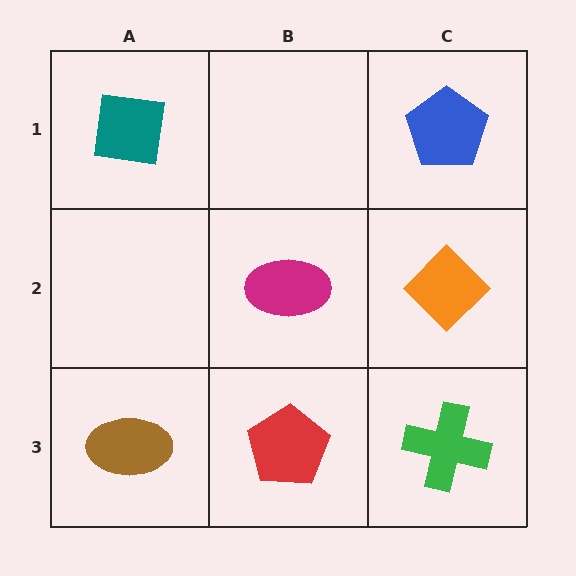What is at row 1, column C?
A blue pentagon.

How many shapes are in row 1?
2 shapes.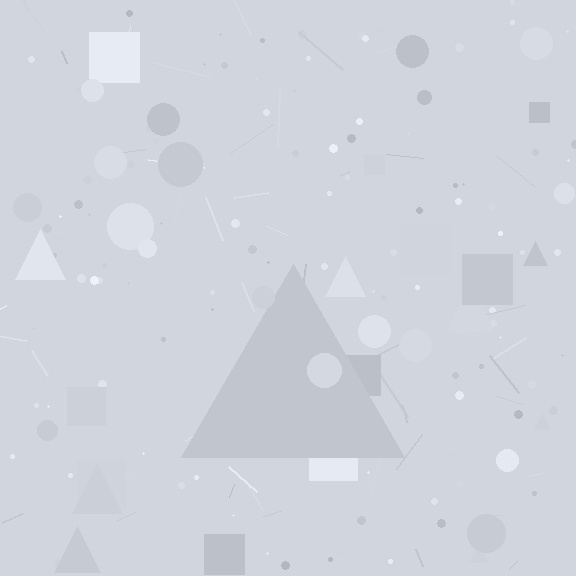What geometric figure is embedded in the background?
A triangle is embedded in the background.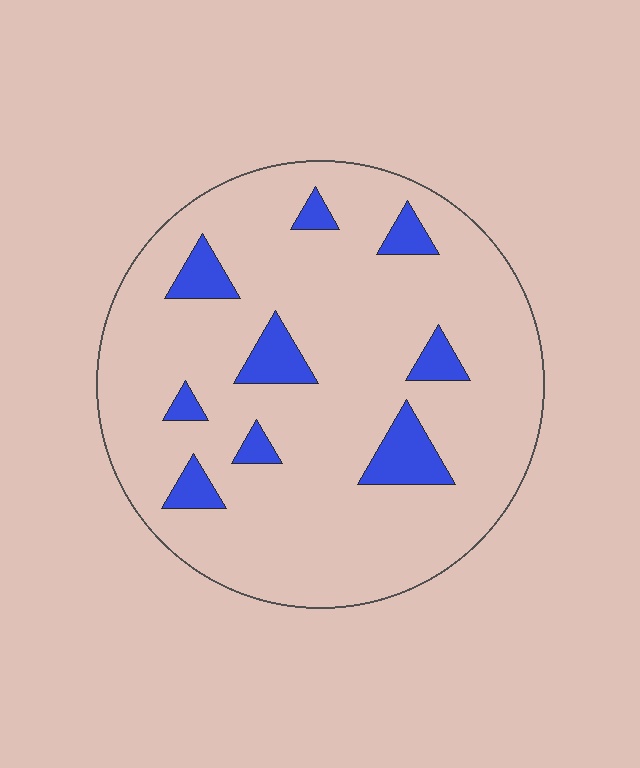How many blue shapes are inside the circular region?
9.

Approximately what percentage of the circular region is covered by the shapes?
Approximately 10%.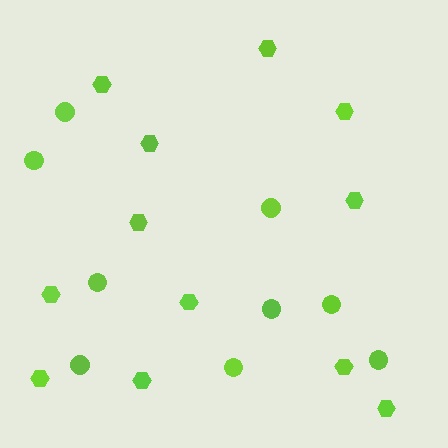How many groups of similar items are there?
There are 2 groups: one group of circles (9) and one group of hexagons (12).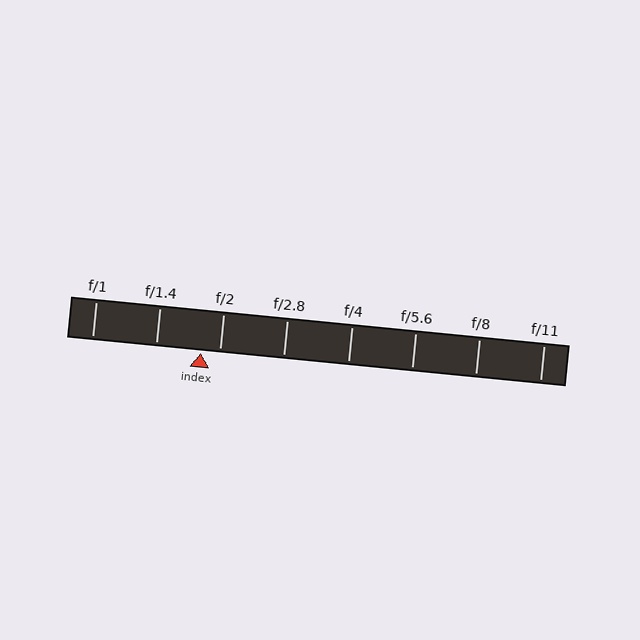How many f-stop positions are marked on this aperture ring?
There are 8 f-stop positions marked.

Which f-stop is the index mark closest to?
The index mark is closest to f/2.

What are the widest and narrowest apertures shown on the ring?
The widest aperture shown is f/1 and the narrowest is f/11.